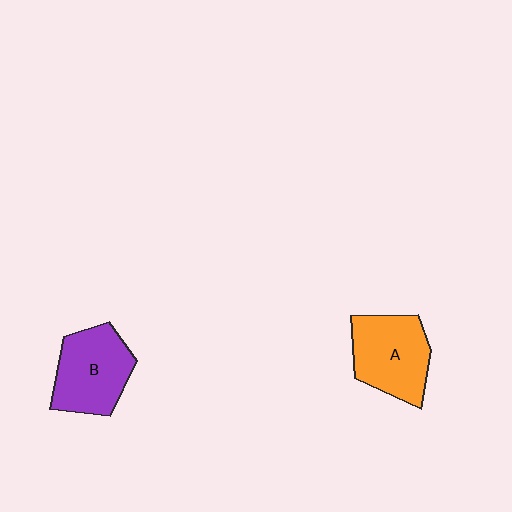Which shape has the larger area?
Shape A (orange).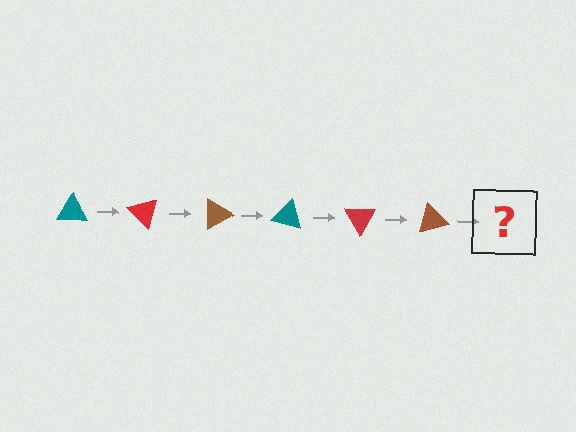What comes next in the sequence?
The next element should be a teal triangle, rotated 270 degrees from the start.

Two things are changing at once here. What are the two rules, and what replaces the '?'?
The two rules are that it rotates 45 degrees each step and the color cycles through teal, red, and brown. The '?' should be a teal triangle, rotated 270 degrees from the start.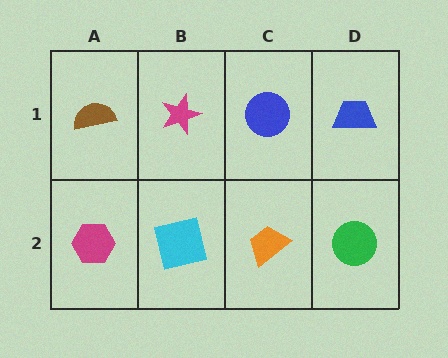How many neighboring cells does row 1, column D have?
2.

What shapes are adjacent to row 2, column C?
A blue circle (row 1, column C), a cyan square (row 2, column B), a green circle (row 2, column D).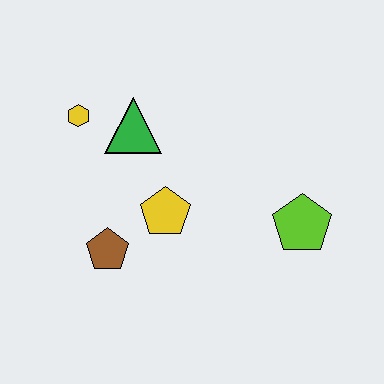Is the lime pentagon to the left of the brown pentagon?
No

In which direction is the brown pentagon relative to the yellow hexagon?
The brown pentagon is below the yellow hexagon.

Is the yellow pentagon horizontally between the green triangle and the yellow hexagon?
No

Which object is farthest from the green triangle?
The lime pentagon is farthest from the green triangle.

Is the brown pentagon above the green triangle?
No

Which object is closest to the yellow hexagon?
The green triangle is closest to the yellow hexagon.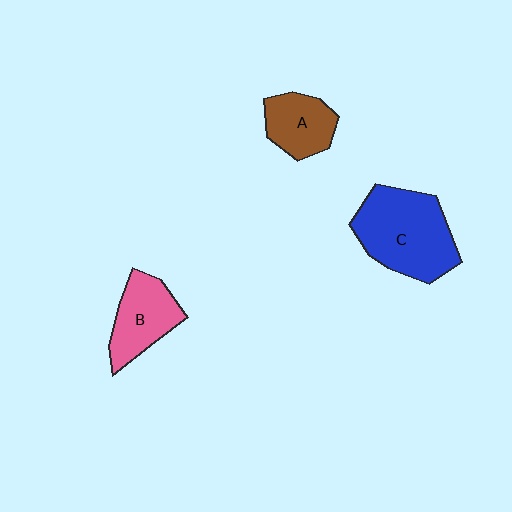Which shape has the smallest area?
Shape A (brown).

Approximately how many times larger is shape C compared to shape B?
Approximately 1.6 times.